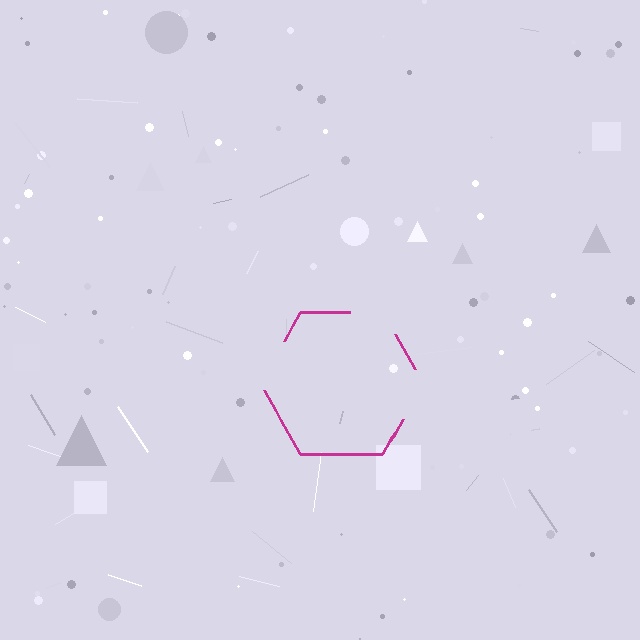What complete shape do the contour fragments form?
The contour fragments form a hexagon.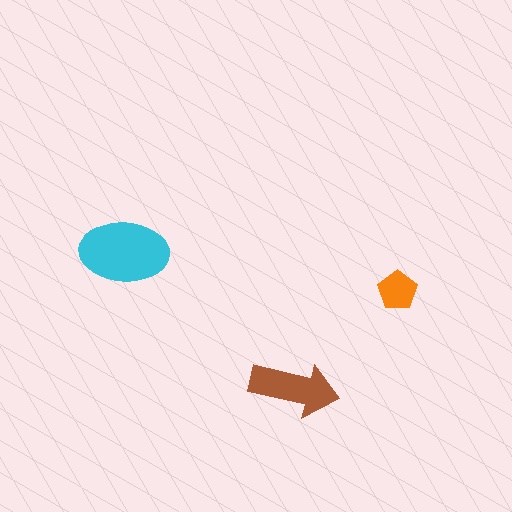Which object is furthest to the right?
The orange pentagon is rightmost.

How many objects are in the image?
There are 3 objects in the image.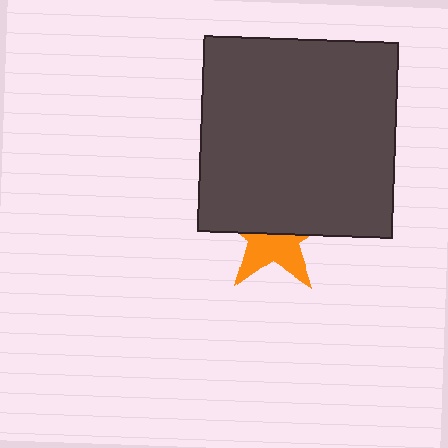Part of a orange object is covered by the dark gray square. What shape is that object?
It is a star.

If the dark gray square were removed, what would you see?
You would see the complete orange star.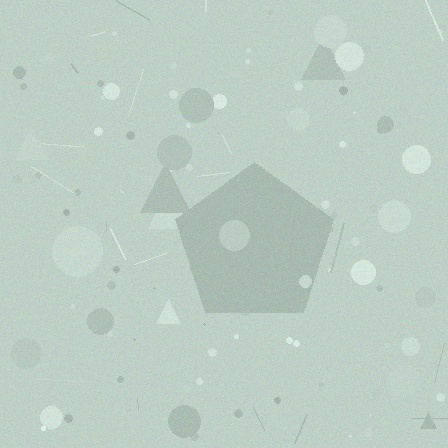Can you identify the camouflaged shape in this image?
The camouflaged shape is a pentagon.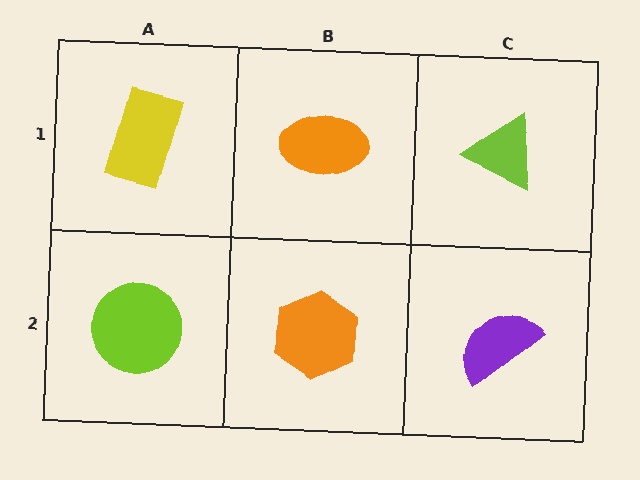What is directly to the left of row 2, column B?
A lime circle.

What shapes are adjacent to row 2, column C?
A lime triangle (row 1, column C), an orange hexagon (row 2, column B).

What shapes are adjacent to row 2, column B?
An orange ellipse (row 1, column B), a lime circle (row 2, column A), a purple semicircle (row 2, column C).